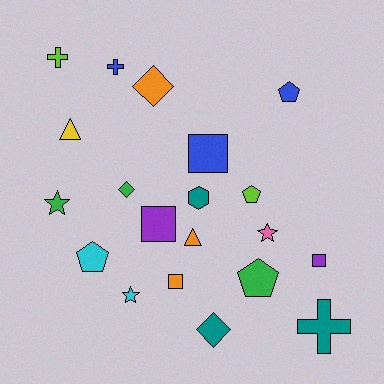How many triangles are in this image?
There are 2 triangles.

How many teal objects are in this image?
There are 3 teal objects.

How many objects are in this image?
There are 20 objects.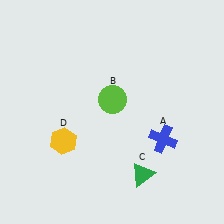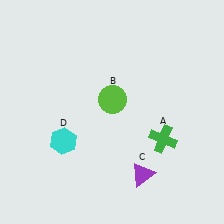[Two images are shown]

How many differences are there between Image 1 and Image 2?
There are 3 differences between the two images.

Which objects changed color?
A changed from blue to green. C changed from green to purple. D changed from yellow to cyan.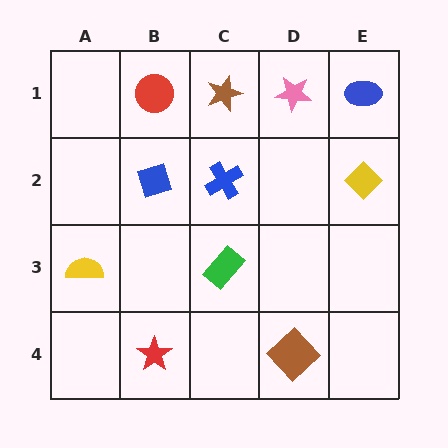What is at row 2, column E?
A yellow diamond.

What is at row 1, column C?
A brown star.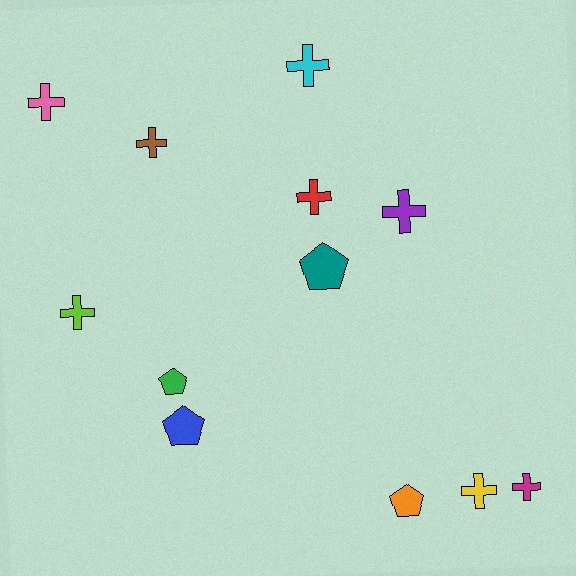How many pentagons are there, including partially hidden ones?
There are 4 pentagons.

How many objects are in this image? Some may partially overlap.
There are 12 objects.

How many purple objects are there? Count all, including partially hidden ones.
There is 1 purple object.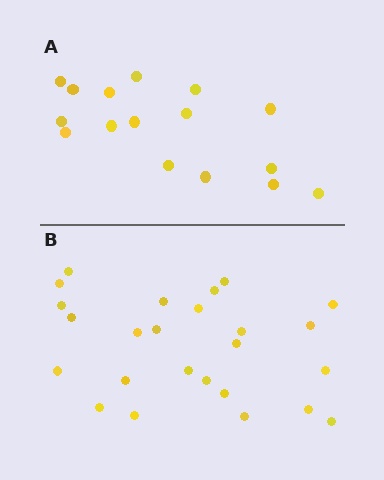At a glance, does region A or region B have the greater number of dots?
Region B (the bottom region) has more dots.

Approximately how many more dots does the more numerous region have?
Region B has roughly 8 or so more dots than region A.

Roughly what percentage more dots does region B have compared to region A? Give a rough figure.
About 55% more.